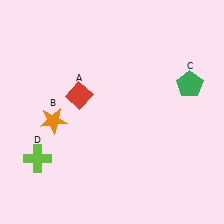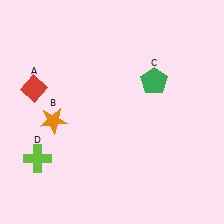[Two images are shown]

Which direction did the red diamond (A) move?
The red diamond (A) moved left.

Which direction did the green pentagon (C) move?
The green pentagon (C) moved left.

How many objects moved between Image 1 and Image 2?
2 objects moved between the two images.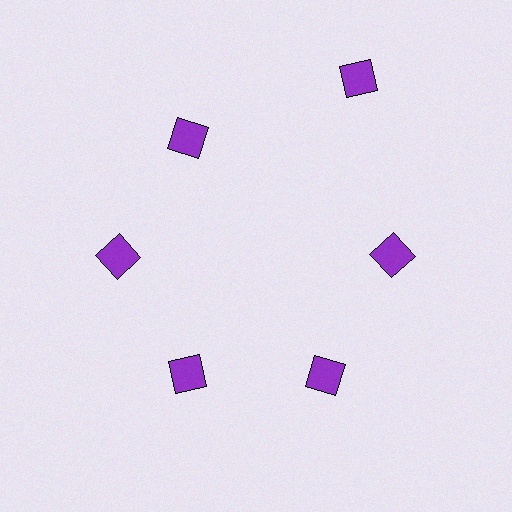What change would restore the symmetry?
The symmetry would be restored by moving it inward, back onto the ring so that all 6 diamonds sit at equal angles and equal distance from the center.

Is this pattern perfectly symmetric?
No. The 6 purple diamonds are arranged in a ring, but one element near the 1 o'clock position is pushed outward from the center, breaking the 6-fold rotational symmetry.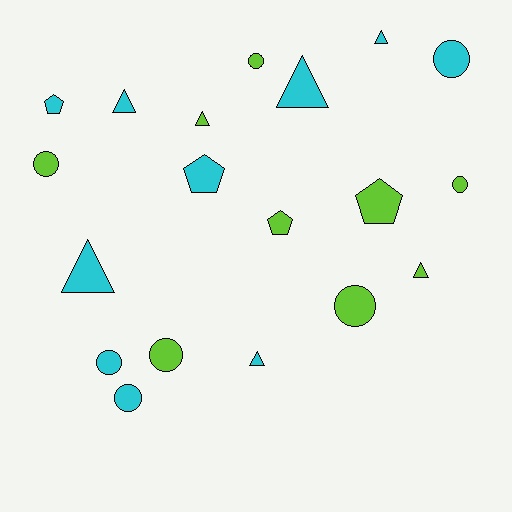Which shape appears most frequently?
Circle, with 8 objects.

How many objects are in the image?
There are 19 objects.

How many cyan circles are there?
There are 3 cyan circles.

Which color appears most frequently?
Cyan, with 10 objects.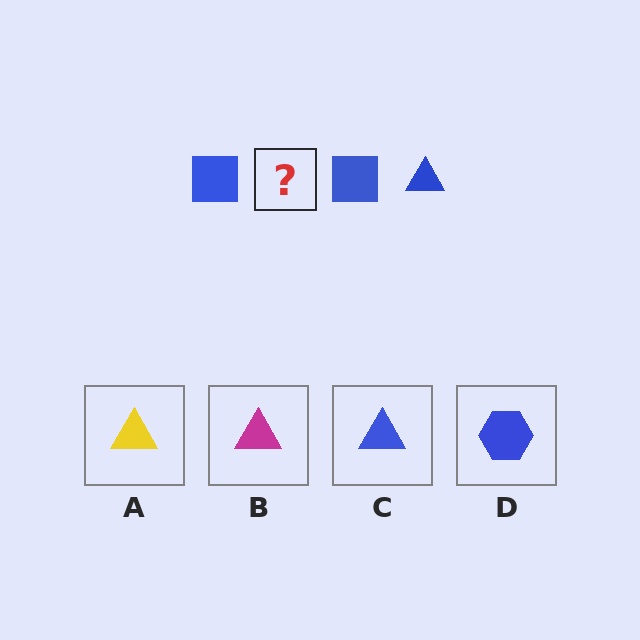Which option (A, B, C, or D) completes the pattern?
C.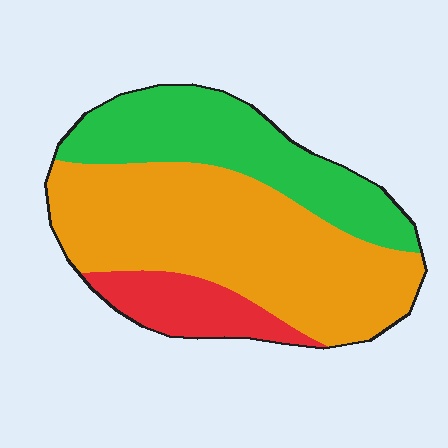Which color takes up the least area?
Red, at roughly 15%.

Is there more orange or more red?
Orange.